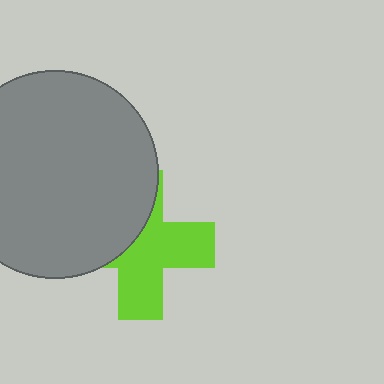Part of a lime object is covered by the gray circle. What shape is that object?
It is a cross.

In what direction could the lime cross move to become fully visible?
The lime cross could move right. That would shift it out from behind the gray circle entirely.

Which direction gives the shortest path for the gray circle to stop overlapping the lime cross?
Moving left gives the shortest separation.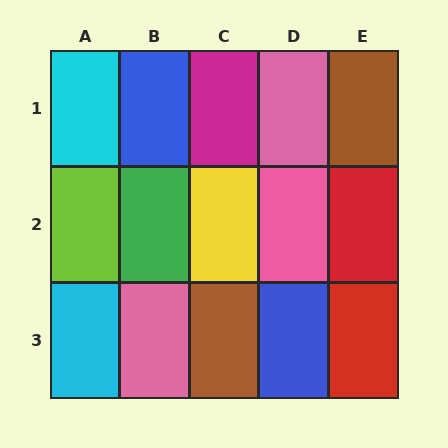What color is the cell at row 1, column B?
Blue.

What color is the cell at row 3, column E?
Red.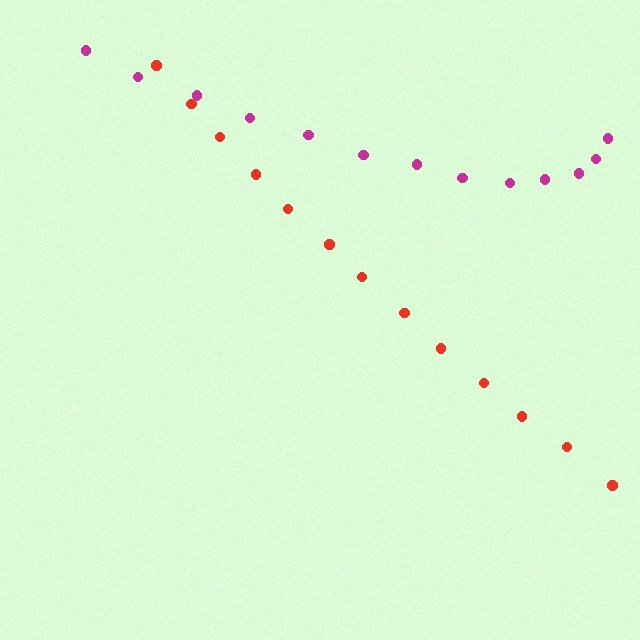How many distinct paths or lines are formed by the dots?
There are 2 distinct paths.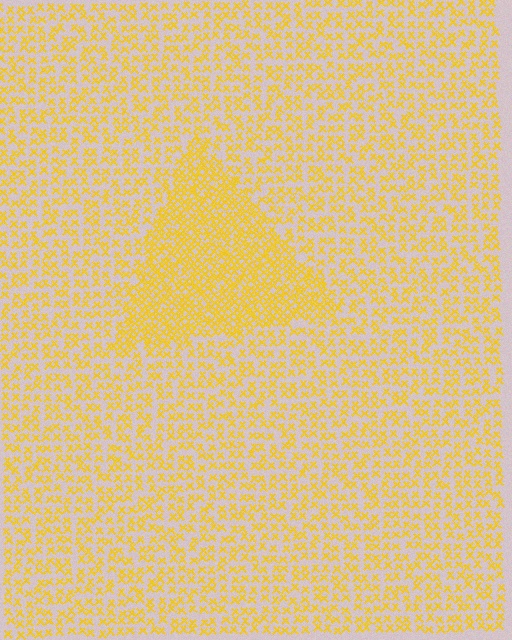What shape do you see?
I see a triangle.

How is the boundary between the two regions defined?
The boundary is defined by a change in element density (approximately 2.0x ratio). All elements are the same color, size, and shape.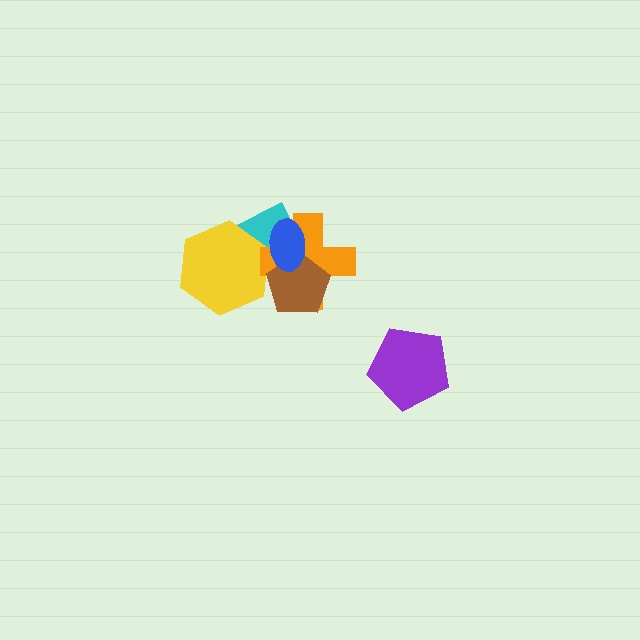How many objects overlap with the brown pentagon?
3 objects overlap with the brown pentagon.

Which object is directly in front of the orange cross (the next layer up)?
The brown pentagon is directly in front of the orange cross.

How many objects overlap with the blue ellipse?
4 objects overlap with the blue ellipse.